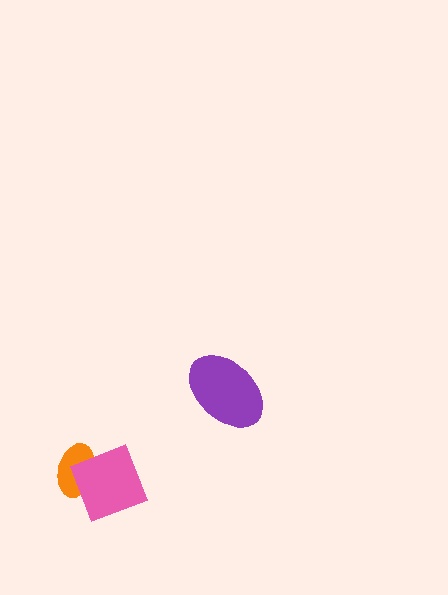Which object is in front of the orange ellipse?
The pink square is in front of the orange ellipse.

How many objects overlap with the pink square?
1 object overlaps with the pink square.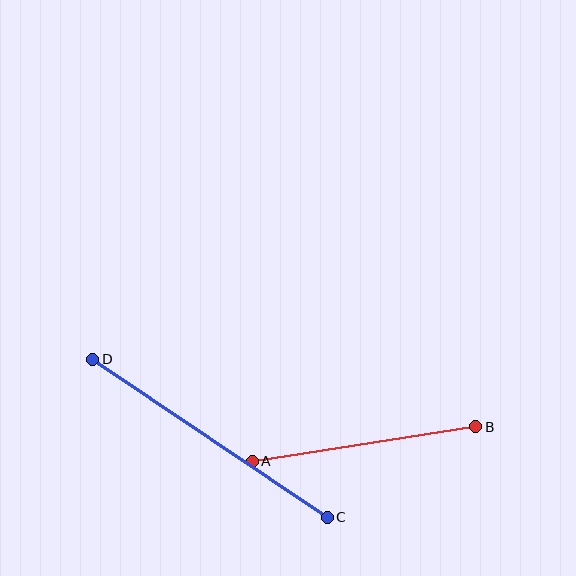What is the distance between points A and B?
The distance is approximately 226 pixels.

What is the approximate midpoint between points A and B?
The midpoint is at approximately (364, 444) pixels.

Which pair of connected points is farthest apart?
Points C and D are farthest apart.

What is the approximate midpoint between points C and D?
The midpoint is at approximately (210, 438) pixels.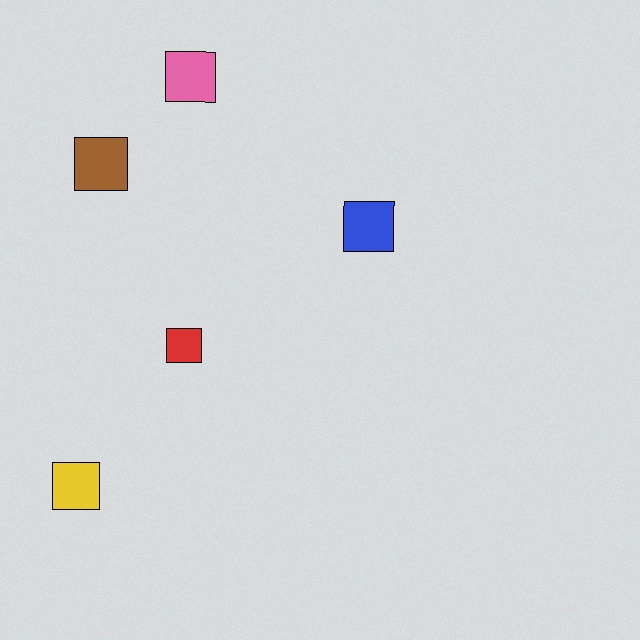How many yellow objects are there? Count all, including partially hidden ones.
There is 1 yellow object.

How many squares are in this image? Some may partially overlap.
There are 5 squares.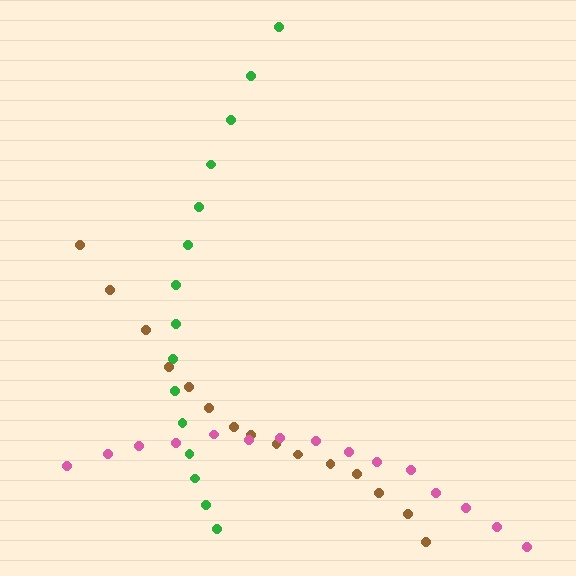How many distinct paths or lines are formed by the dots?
There are 3 distinct paths.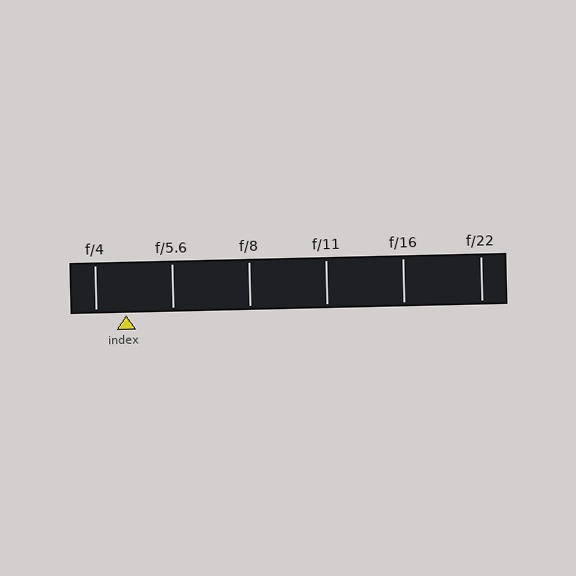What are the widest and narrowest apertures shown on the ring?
The widest aperture shown is f/4 and the narrowest is f/22.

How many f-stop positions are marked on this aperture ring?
There are 6 f-stop positions marked.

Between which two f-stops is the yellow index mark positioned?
The index mark is between f/4 and f/5.6.